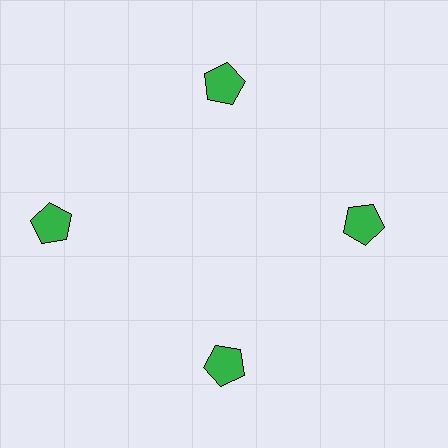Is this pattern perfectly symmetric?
No. The 4 green pentagons are arranged in a ring, but one element near the 9 o'clock position is pushed outward from the center, breaking the 4-fold rotational symmetry.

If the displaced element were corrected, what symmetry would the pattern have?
It would have 4-fold rotational symmetry — the pattern would map onto itself every 90 degrees.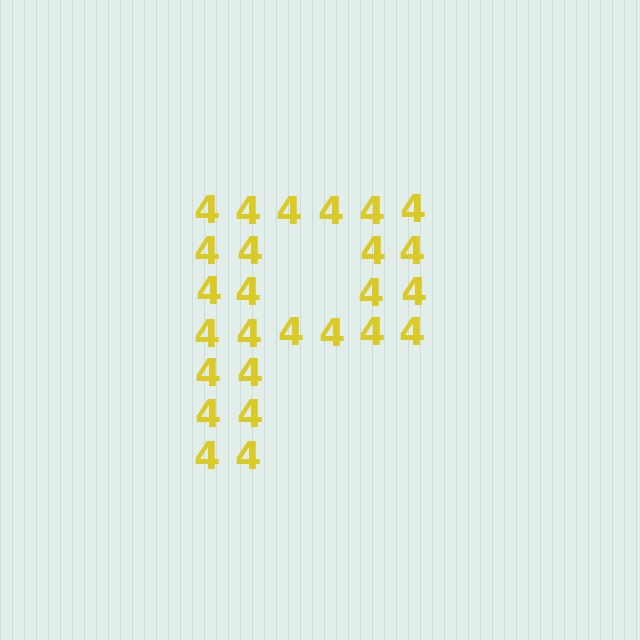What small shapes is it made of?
It is made of small digit 4's.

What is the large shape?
The large shape is the letter P.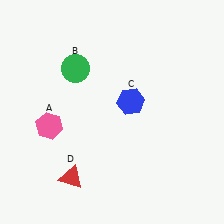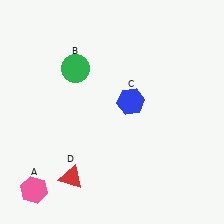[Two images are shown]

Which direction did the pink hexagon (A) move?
The pink hexagon (A) moved down.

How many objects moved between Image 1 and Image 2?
1 object moved between the two images.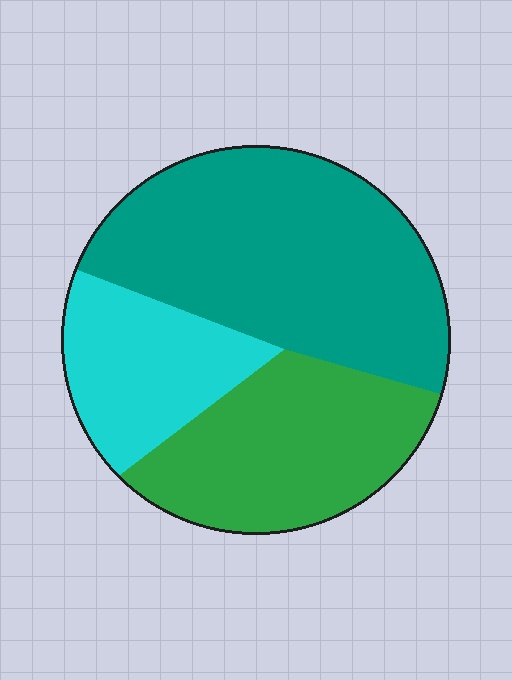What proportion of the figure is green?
Green takes up about one third (1/3) of the figure.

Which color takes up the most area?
Teal, at roughly 50%.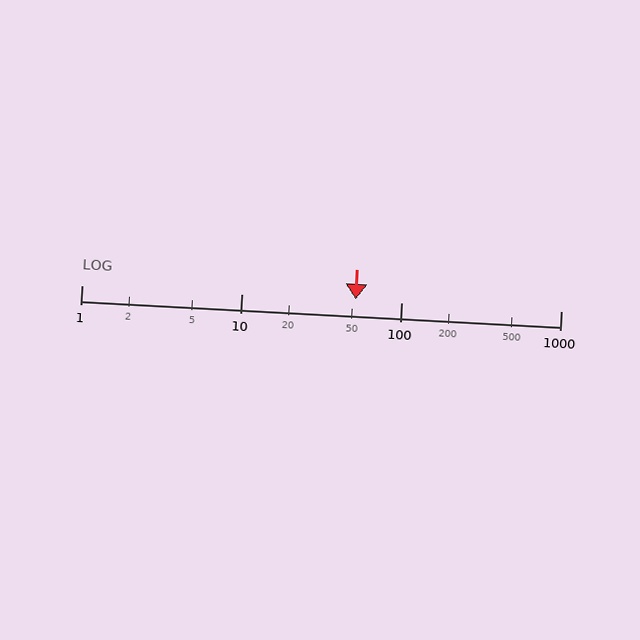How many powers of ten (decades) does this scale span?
The scale spans 3 decades, from 1 to 1000.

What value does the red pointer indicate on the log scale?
The pointer indicates approximately 52.